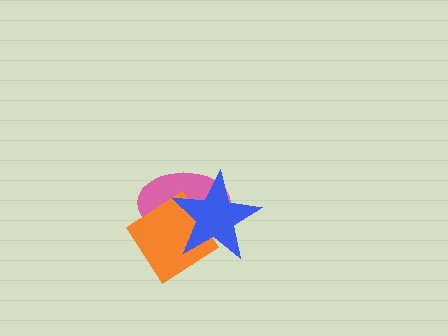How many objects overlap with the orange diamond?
2 objects overlap with the orange diamond.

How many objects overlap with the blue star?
2 objects overlap with the blue star.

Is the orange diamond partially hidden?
Yes, it is partially covered by another shape.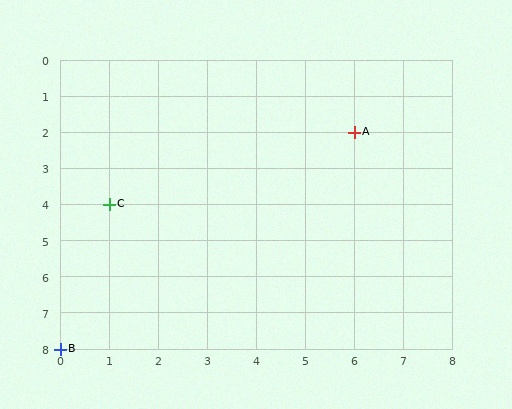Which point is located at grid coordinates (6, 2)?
Point A is at (6, 2).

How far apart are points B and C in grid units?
Points B and C are 1 column and 4 rows apart (about 4.1 grid units diagonally).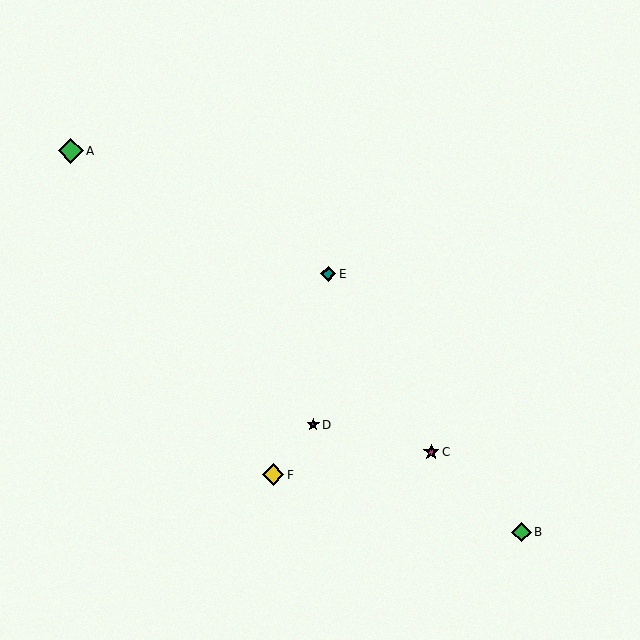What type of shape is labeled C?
Shape C is a magenta star.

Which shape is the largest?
The green diamond (labeled A) is the largest.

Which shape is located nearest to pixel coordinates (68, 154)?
The green diamond (labeled A) at (71, 151) is nearest to that location.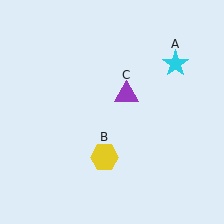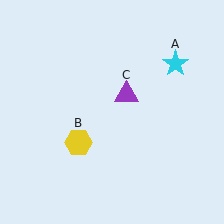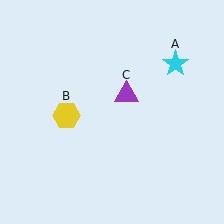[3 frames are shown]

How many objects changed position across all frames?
1 object changed position: yellow hexagon (object B).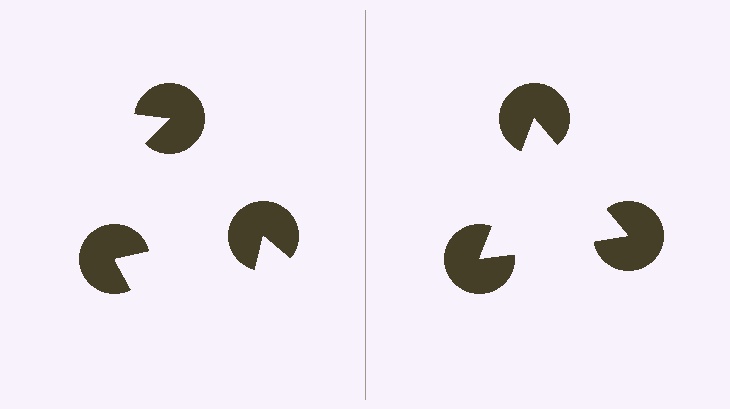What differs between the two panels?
The pac-man discs are positioned identically on both sides; only the wedge orientations differ. On the right they align to a triangle; on the left they are misaligned.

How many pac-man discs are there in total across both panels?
6 — 3 on each side.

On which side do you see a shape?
An illusory triangle appears on the right side. On the left side the wedge cuts are rotated, so no coherent shape forms.